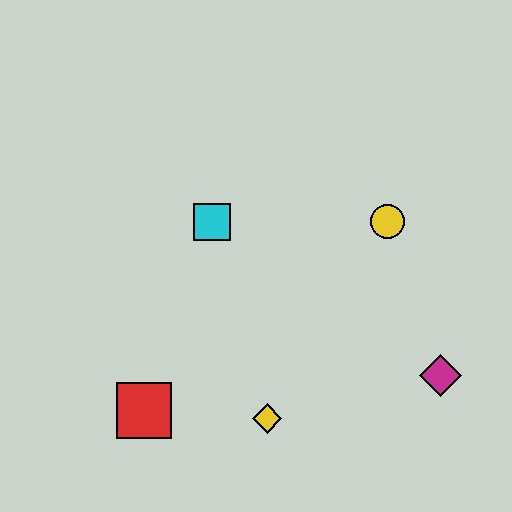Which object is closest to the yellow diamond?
The red square is closest to the yellow diamond.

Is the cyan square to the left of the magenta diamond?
Yes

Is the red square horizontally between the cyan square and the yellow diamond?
No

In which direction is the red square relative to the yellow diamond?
The red square is to the left of the yellow diamond.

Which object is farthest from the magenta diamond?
The red square is farthest from the magenta diamond.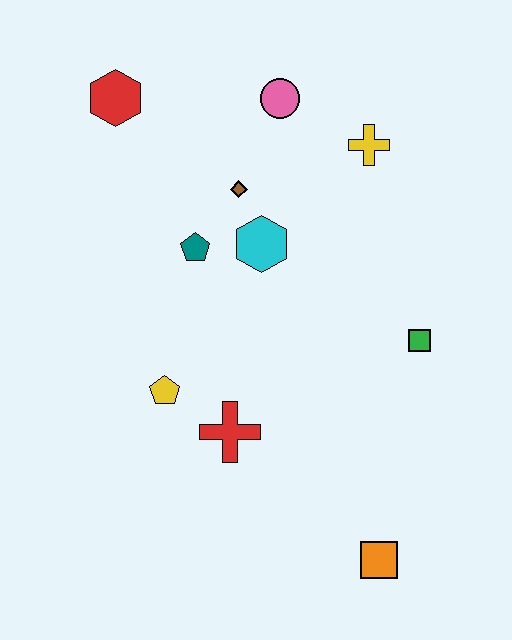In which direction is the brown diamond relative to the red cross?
The brown diamond is above the red cross.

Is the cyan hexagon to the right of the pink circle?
No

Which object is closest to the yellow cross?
The pink circle is closest to the yellow cross.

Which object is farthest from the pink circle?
The orange square is farthest from the pink circle.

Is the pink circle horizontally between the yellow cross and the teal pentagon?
Yes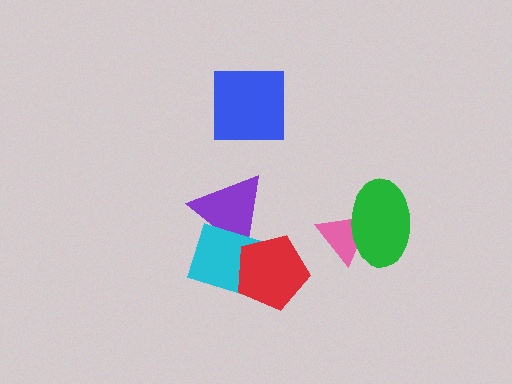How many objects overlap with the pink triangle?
1 object overlaps with the pink triangle.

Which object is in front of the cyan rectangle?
The red pentagon is in front of the cyan rectangle.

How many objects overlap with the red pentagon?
2 objects overlap with the red pentagon.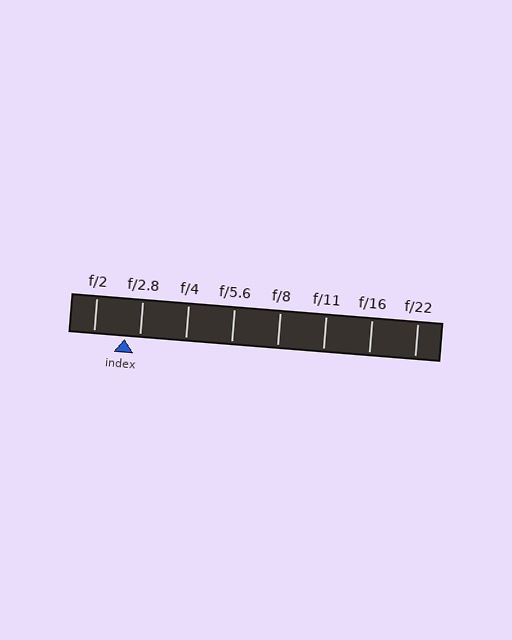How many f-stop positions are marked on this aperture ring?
There are 8 f-stop positions marked.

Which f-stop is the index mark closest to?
The index mark is closest to f/2.8.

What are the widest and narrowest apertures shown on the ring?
The widest aperture shown is f/2 and the narrowest is f/22.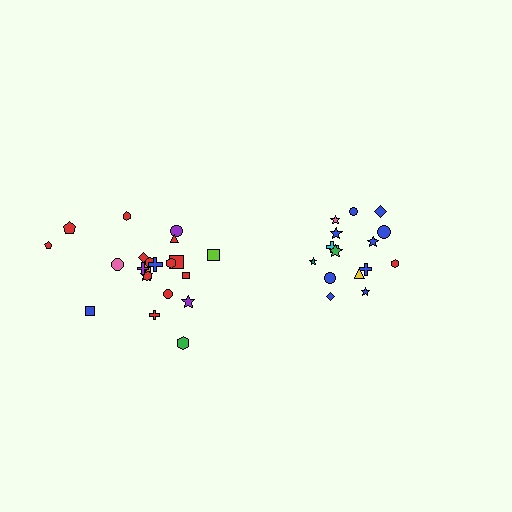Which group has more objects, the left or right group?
The left group.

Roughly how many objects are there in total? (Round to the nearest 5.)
Roughly 35 objects in total.